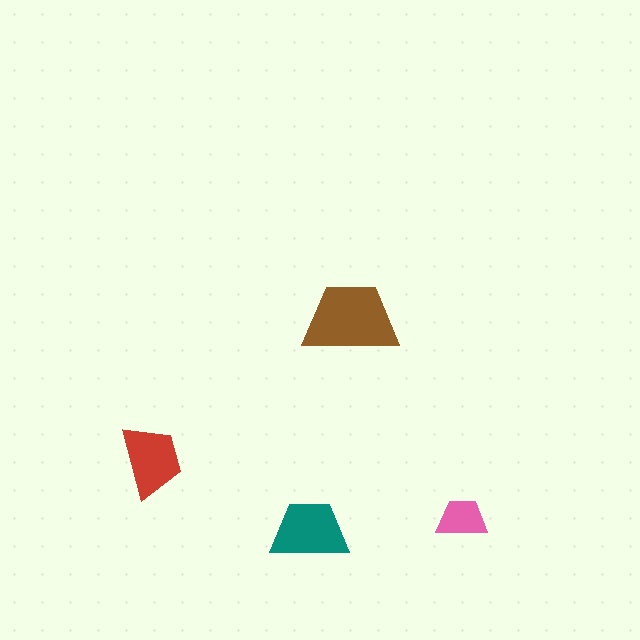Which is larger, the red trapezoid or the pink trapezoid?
The red one.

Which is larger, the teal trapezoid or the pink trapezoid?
The teal one.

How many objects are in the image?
There are 4 objects in the image.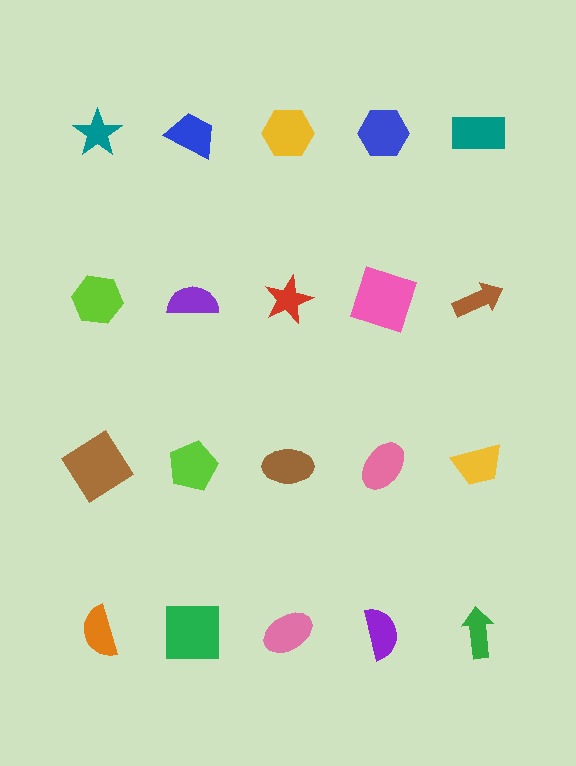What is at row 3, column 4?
A pink ellipse.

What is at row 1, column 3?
A yellow hexagon.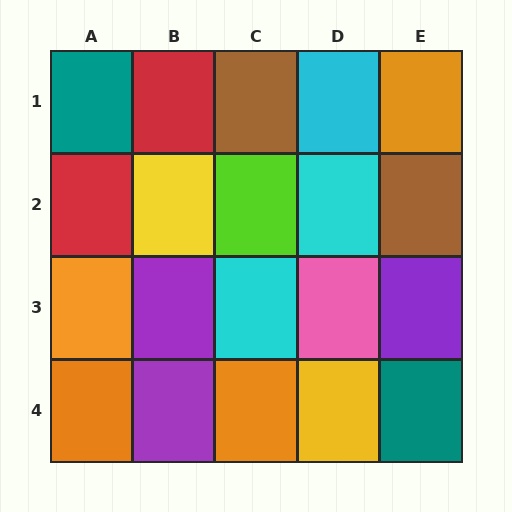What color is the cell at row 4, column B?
Purple.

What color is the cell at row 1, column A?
Teal.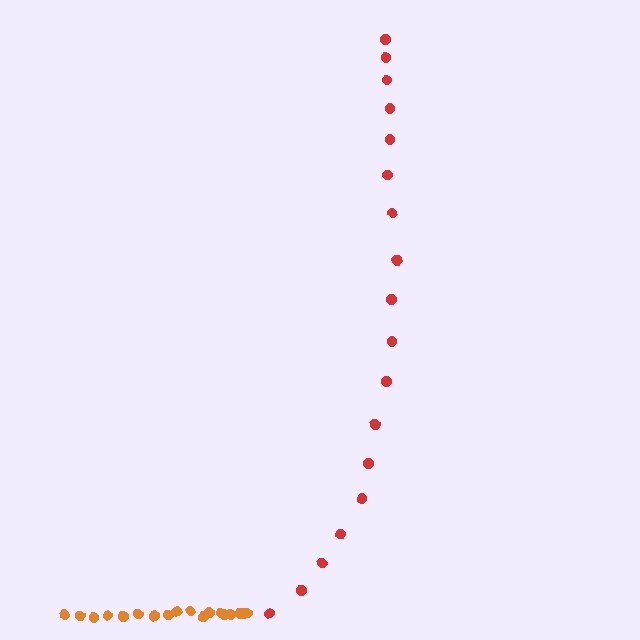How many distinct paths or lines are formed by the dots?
There are 2 distinct paths.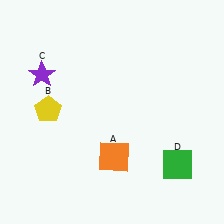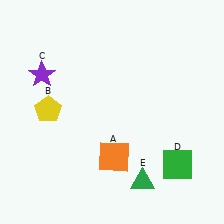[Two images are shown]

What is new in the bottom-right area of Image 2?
A green triangle (E) was added in the bottom-right area of Image 2.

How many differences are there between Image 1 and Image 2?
There is 1 difference between the two images.